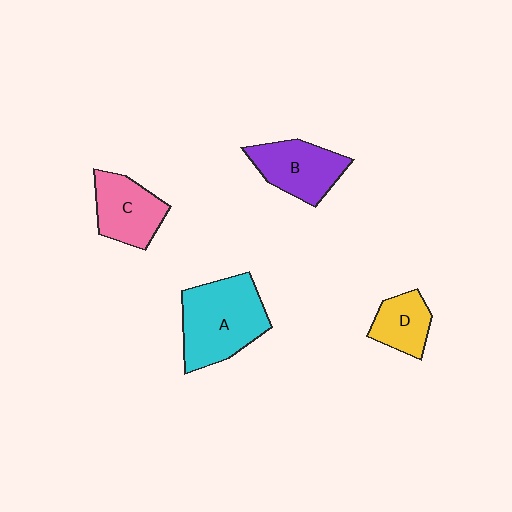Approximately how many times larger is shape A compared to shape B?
Approximately 1.4 times.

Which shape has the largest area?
Shape A (cyan).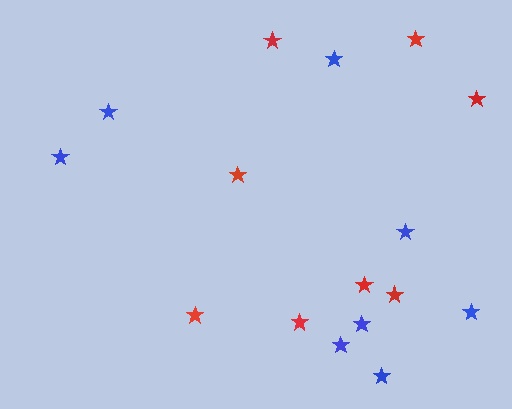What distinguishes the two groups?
There are 2 groups: one group of blue stars (8) and one group of red stars (8).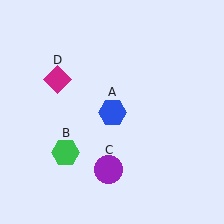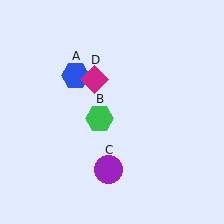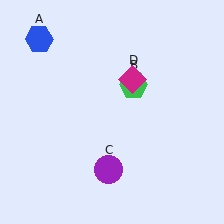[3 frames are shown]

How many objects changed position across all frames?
3 objects changed position: blue hexagon (object A), green hexagon (object B), magenta diamond (object D).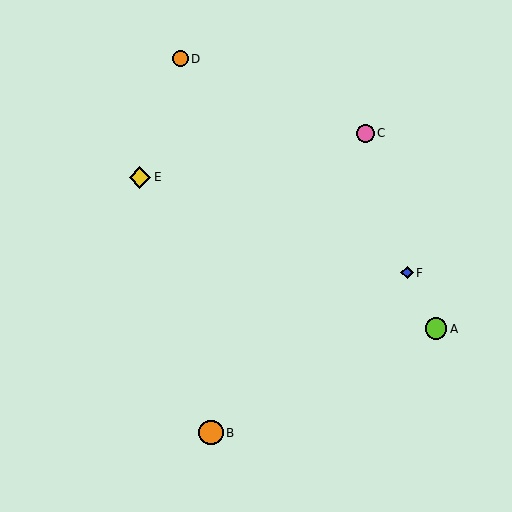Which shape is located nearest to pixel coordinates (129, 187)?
The yellow diamond (labeled E) at (140, 177) is nearest to that location.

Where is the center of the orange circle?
The center of the orange circle is at (180, 59).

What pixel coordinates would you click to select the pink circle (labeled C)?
Click at (365, 133) to select the pink circle C.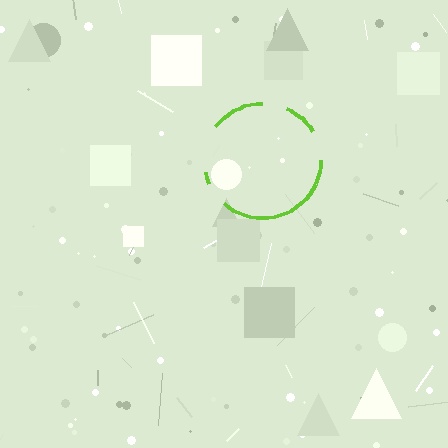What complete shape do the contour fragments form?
The contour fragments form a circle.